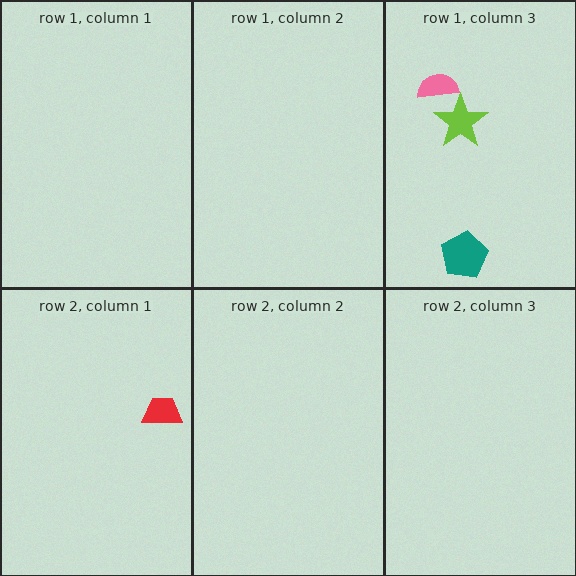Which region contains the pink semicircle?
The row 1, column 3 region.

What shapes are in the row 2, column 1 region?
The red trapezoid.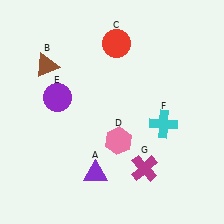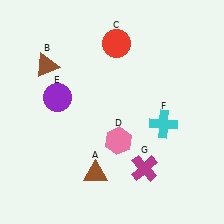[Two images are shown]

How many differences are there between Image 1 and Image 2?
There is 1 difference between the two images.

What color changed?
The triangle (A) changed from purple in Image 1 to brown in Image 2.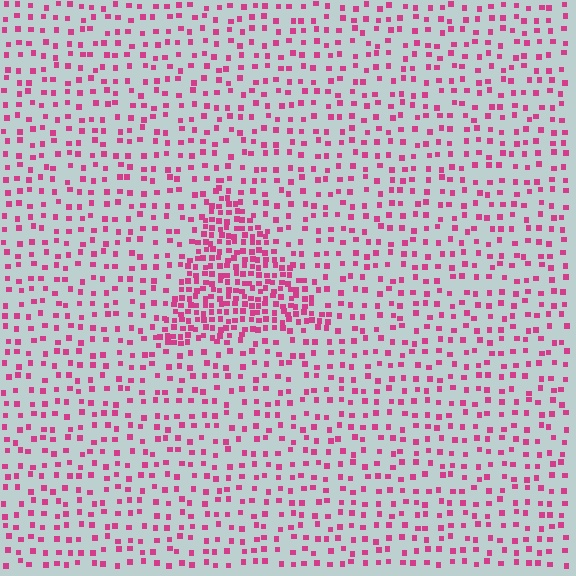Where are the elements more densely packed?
The elements are more densely packed inside the triangle boundary.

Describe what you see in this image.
The image contains small magenta elements arranged at two different densities. A triangle-shaped region is visible where the elements are more densely packed than the surrounding area.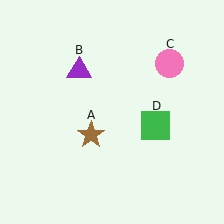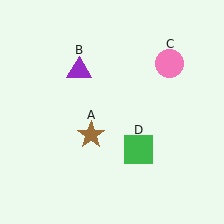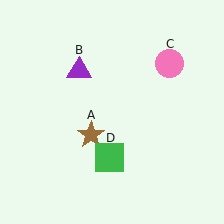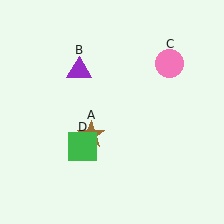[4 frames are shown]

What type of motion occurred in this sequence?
The green square (object D) rotated clockwise around the center of the scene.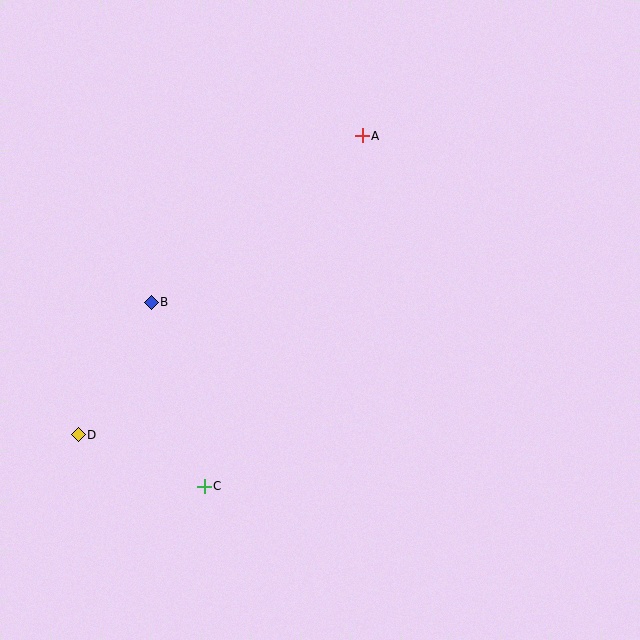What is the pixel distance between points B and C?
The distance between B and C is 192 pixels.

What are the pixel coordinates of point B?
Point B is at (151, 302).